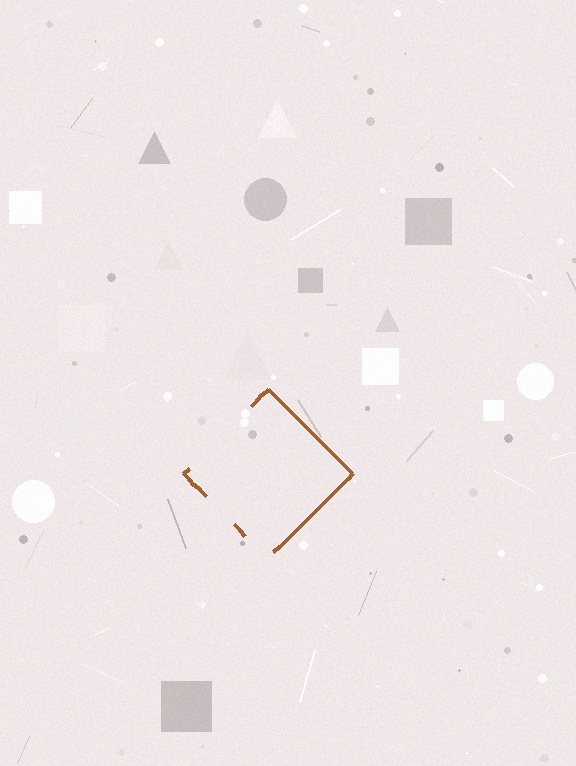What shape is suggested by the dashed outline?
The dashed outline suggests a diamond.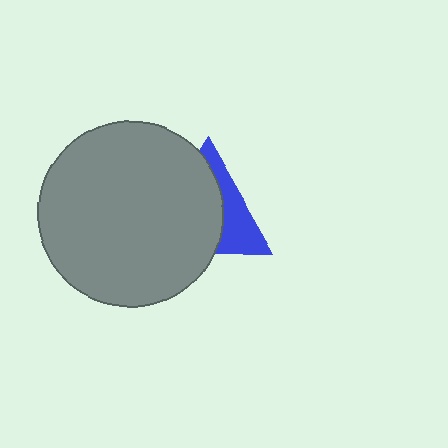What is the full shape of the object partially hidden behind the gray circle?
The partially hidden object is a blue triangle.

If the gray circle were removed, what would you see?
You would see the complete blue triangle.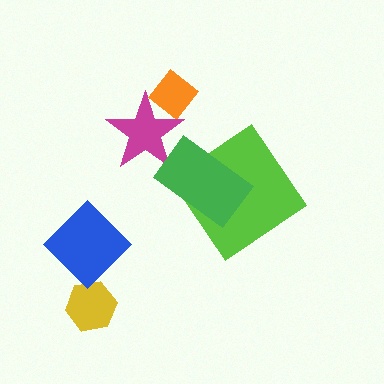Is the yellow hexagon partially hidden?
Yes, it is partially covered by another shape.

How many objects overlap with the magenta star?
2 objects overlap with the magenta star.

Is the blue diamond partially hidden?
No, no other shape covers it.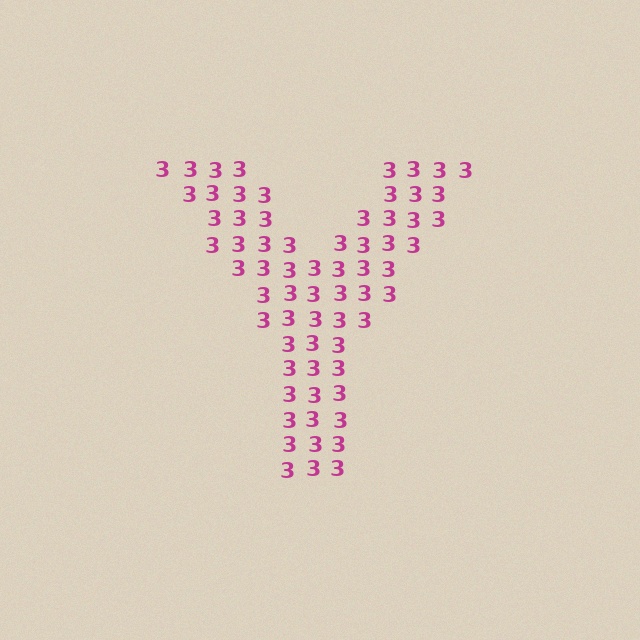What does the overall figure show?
The overall figure shows the letter Y.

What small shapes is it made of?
It is made of small digit 3's.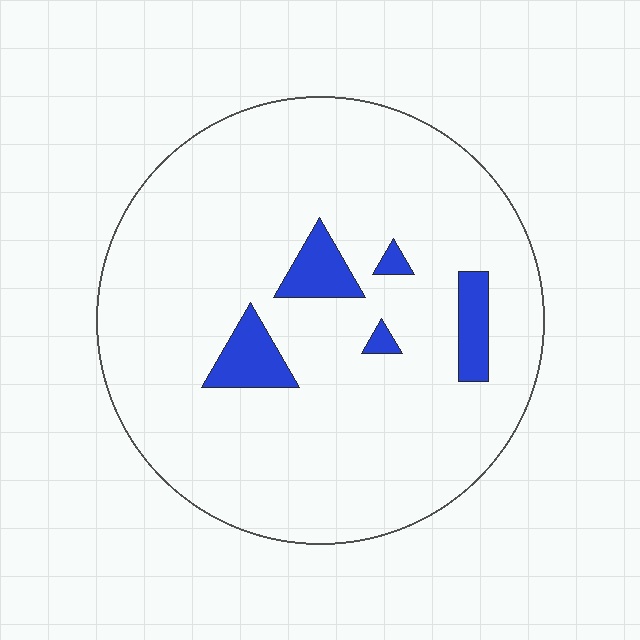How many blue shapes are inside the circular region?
5.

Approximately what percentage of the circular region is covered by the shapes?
Approximately 10%.